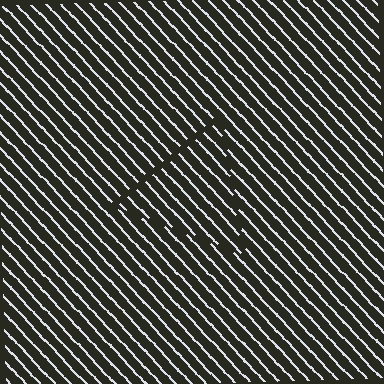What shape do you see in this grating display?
An illusory triangle. The interior of the shape contains the same grating, shifted by half a period — the contour is defined by the phase discontinuity where line-ends from the inner and outer gratings abut.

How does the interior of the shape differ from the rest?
The interior of the shape contains the same grating, shifted by half a period — the contour is defined by the phase discontinuity where line-ends from the inner and outer gratings abut.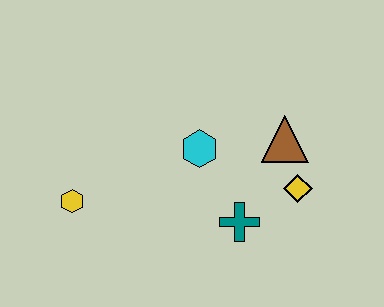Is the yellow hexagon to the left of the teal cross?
Yes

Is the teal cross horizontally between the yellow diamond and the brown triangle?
No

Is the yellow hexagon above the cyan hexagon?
No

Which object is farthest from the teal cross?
The yellow hexagon is farthest from the teal cross.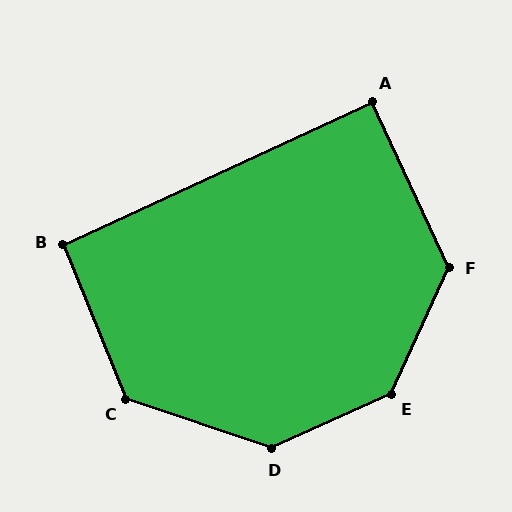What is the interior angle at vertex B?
Approximately 93 degrees (approximately right).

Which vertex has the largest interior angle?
E, at approximately 139 degrees.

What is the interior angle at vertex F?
Approximately 131 degrees (obtuse).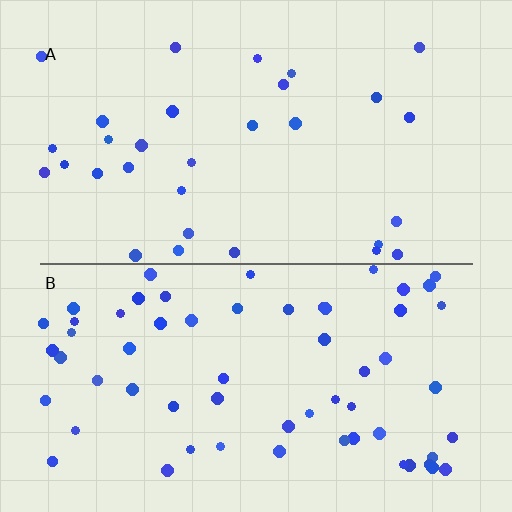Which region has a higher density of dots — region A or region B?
B (the bottom).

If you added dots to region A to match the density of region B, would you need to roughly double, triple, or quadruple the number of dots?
Approximately double.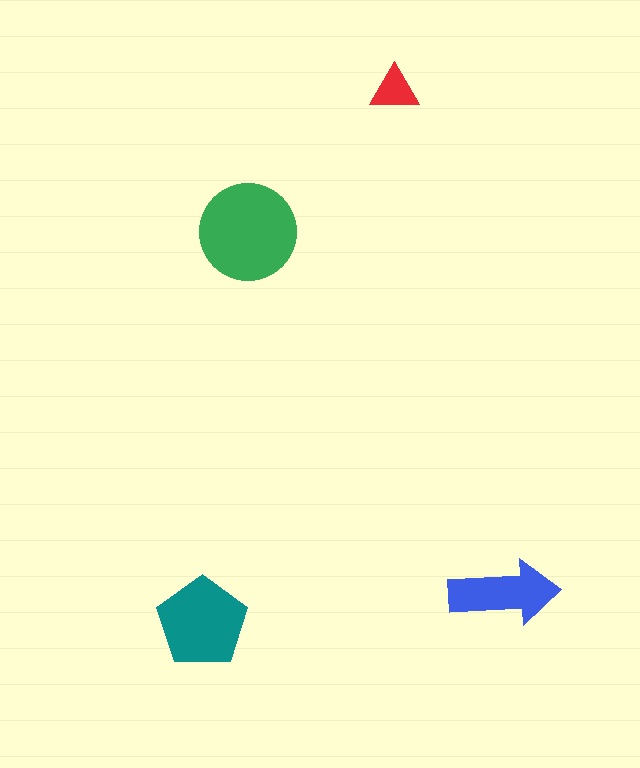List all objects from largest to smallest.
The green circle, the teal pentagon, the blue arrow, the red triangle.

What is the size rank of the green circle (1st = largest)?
1st.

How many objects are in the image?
There are 4 objects in the image.